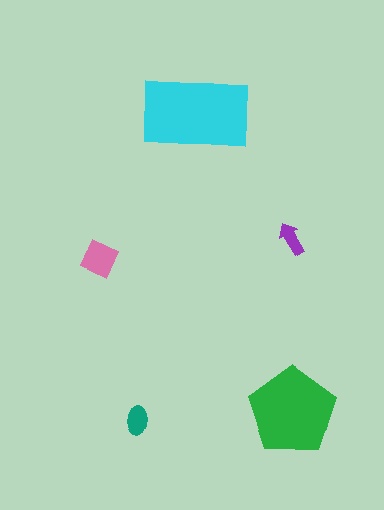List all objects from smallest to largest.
The purple arrow, the teal ellipse, the pink diamond, the green pentagon, the cyan rectangle.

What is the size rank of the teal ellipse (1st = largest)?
4th.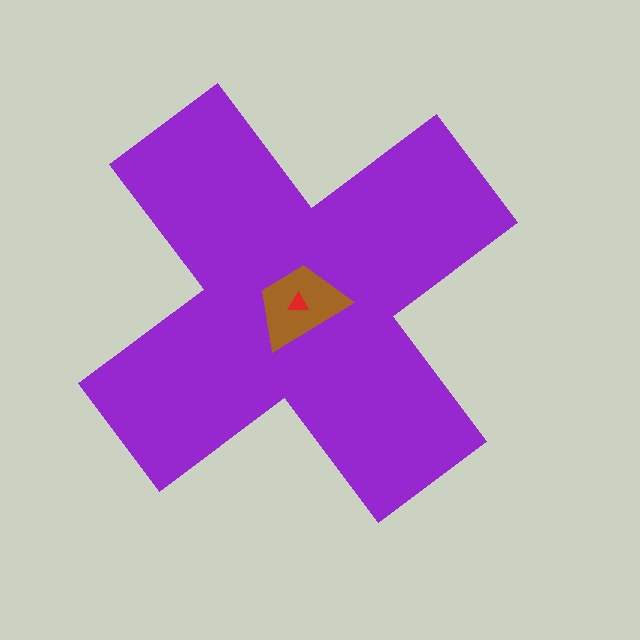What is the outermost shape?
The purple cross.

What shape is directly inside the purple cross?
The brown trapezoid.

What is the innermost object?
The red triangle.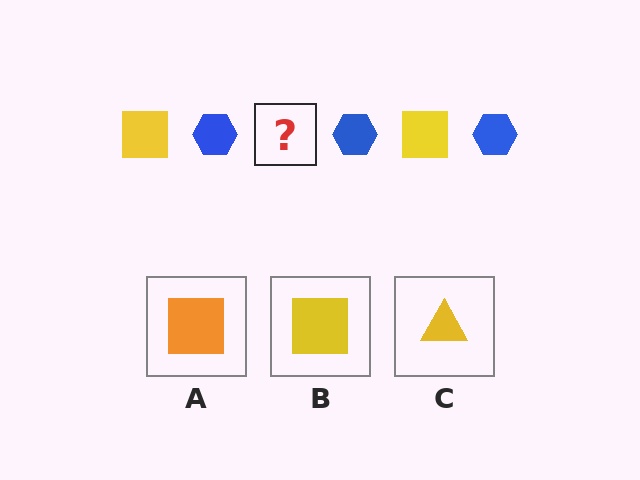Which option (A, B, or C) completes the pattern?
B.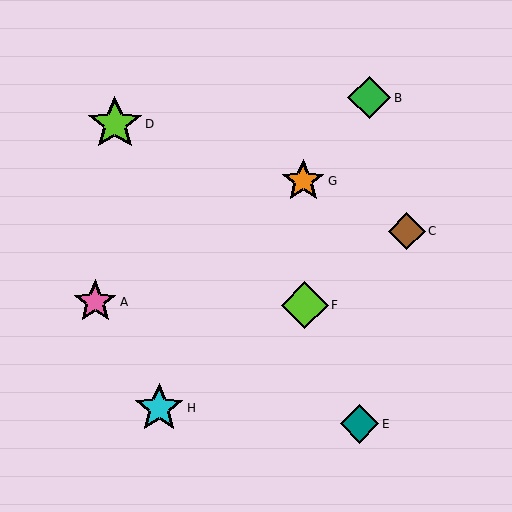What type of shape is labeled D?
Shape D is a lime star.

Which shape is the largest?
The lime star (labeled D) is the largest.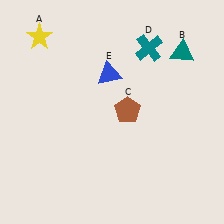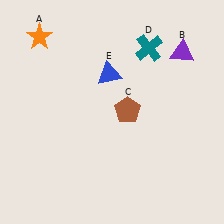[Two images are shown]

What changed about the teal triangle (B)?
In Image 1, B is teal. In Image 2, it changed to purple.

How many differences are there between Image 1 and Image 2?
There are 2 differences between the two images.